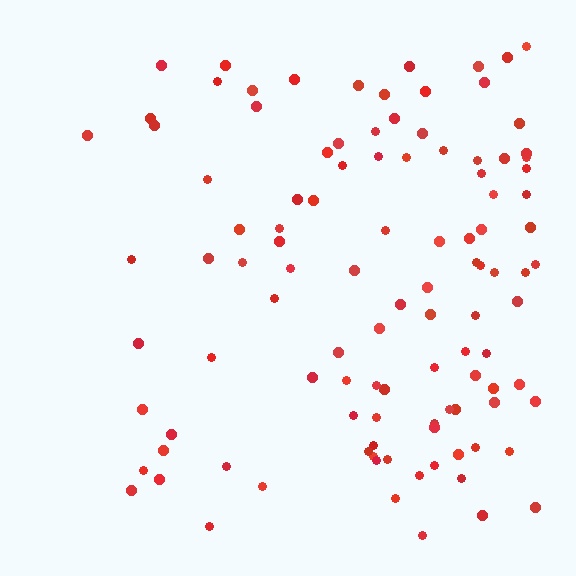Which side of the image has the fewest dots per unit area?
The left.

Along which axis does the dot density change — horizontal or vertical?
Horizontal.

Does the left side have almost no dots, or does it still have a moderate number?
Still a moderate number, just noticeably fewer than the right.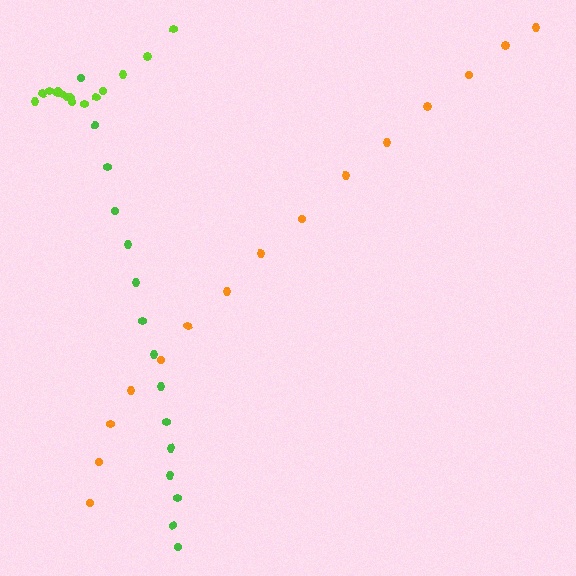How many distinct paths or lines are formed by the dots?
There are 3 distinct paths.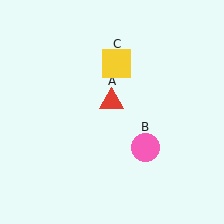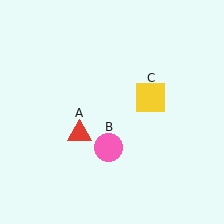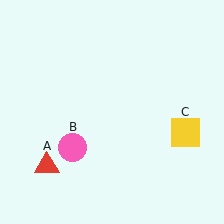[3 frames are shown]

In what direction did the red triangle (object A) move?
The red triangle (object A) moved down and to the left.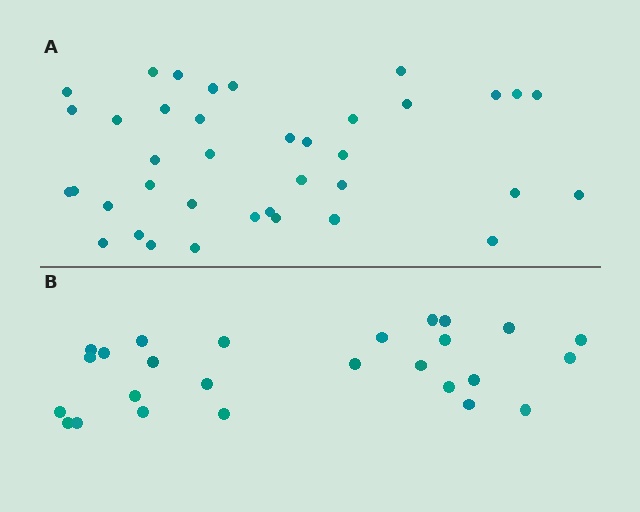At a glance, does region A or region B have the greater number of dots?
Region A (the top region) has more dots.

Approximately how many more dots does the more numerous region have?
Region A has roughly 12 or so more dots than region B.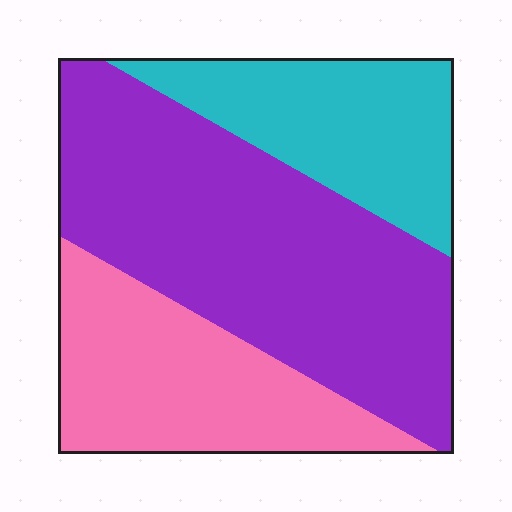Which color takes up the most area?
Purple, at roughly 50%.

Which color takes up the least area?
Cyan, at roughly 25%.